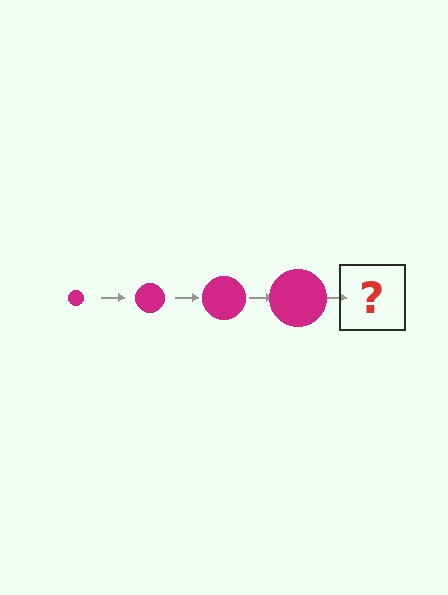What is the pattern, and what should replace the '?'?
The pattern is that the circle gets progressively larger each step. The '?' should be a magenta circle, larger than the previous one.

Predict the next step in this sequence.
The next step is a magenta circle, larger than the previous one.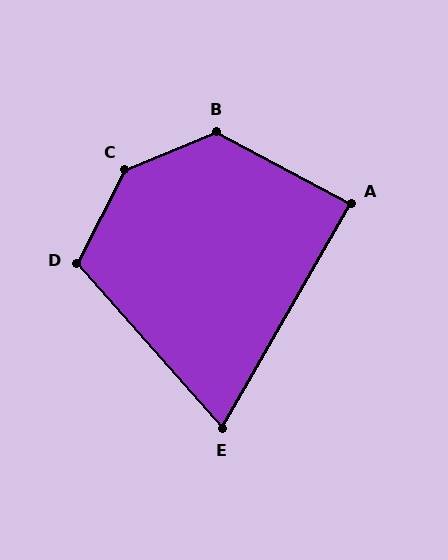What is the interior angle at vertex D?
Approximately 111 degrees (obtuse).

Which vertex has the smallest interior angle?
E, at approximately 71 degrees.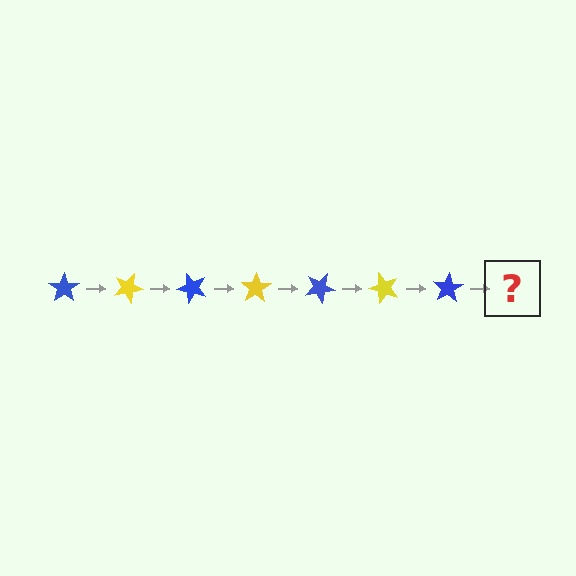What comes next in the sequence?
The next element should be a yellow star, rotated 175 degrees from the start.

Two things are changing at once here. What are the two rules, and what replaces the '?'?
The two rules are that it rotates 25 degrees each step and the color cycles through blue and yellow. The '?' should be a yellow star, rotated 175 degrees from the start.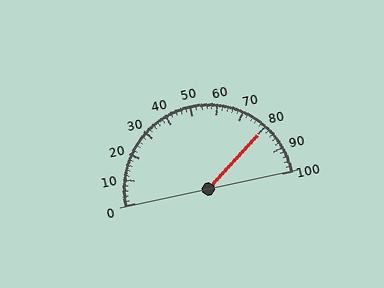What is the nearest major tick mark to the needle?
The nearest major tick mark is 80.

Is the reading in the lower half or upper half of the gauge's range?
The reading is in the upper half of the range (0 to 100).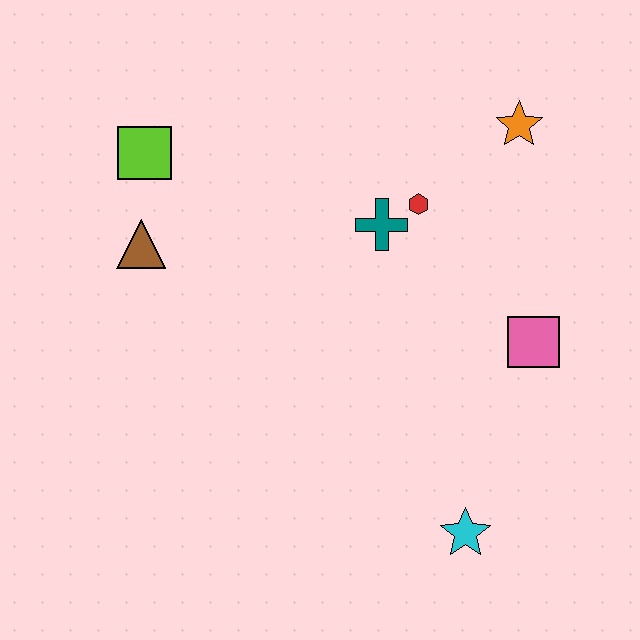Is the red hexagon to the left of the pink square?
Yes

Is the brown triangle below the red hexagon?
Yes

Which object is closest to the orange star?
The red hexagon is closest to the orange star.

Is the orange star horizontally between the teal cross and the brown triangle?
No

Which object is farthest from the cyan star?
The lime square is farthest from the cyan star.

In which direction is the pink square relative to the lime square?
The pink square is to the right of the lime square.